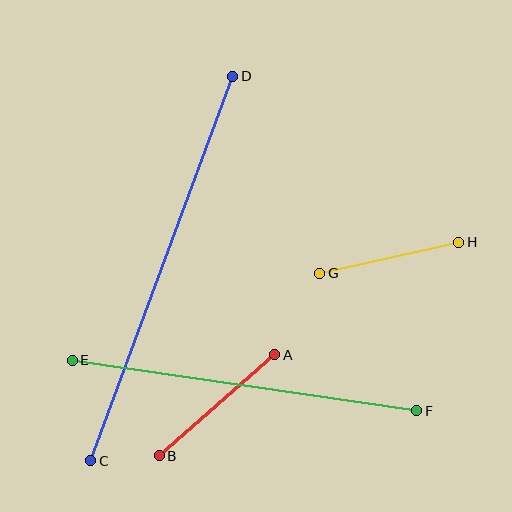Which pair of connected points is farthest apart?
Points C and D are farthest apart.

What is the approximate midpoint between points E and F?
The midpoint is at approximately (245, 385) pixels.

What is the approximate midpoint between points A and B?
The midpoint is at approximately (217, 405) pixels.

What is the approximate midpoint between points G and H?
The midpoint is at approximately (389, 258) pixels.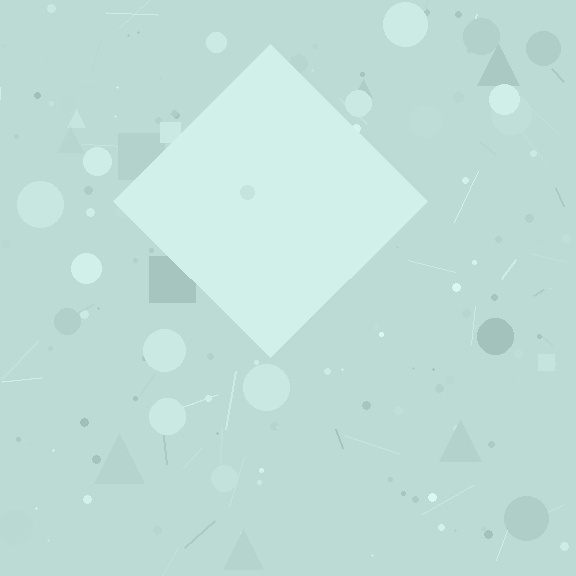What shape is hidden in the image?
A diamond is hidden in the image.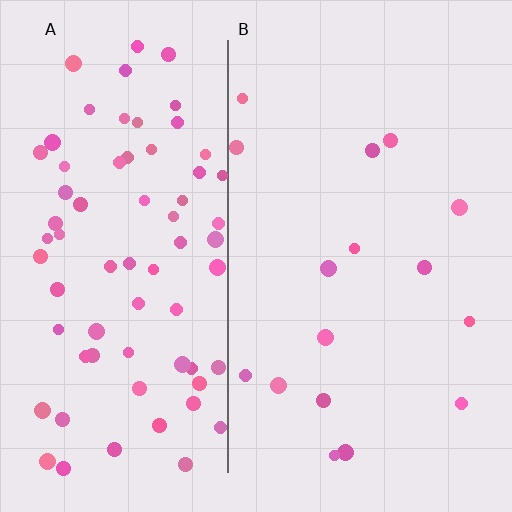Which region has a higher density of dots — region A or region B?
A (the left).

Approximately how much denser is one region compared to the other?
Approximately 4.6× — region A over region B.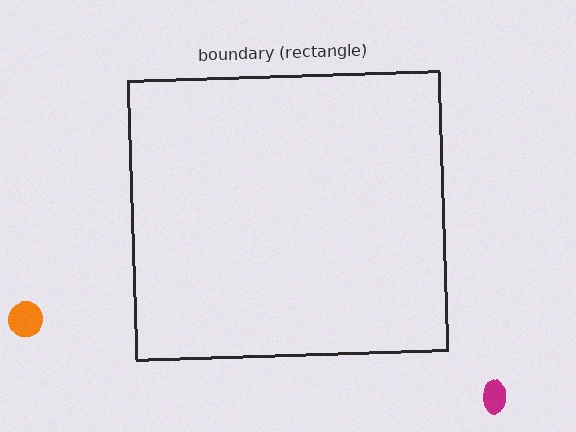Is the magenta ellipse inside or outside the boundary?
Outside.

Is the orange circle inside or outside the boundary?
Outside.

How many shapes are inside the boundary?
0 inside, 2 outside.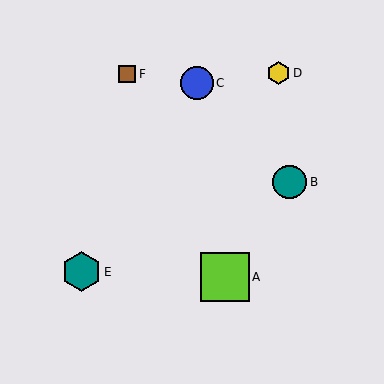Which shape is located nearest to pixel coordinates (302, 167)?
The teal circle (labeled B) at (290, 182) is nearest to that location.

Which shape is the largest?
The lime square (labeled A) is the largest.